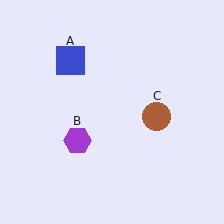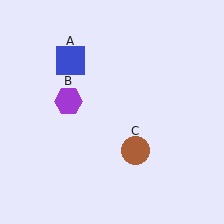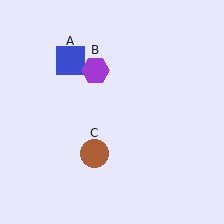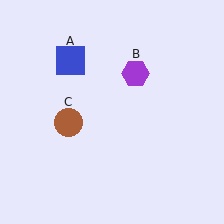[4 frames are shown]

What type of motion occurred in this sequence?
The purple hexagon (object B), brown circle (object C) rotated clockwise around the center of the scene.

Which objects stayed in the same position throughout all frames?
Blue square (object A) remained stationary.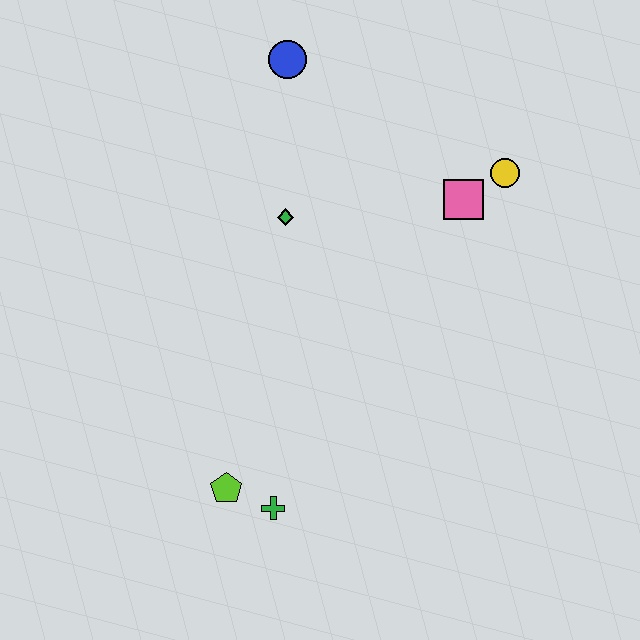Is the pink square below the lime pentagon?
No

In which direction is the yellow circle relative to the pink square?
The yellow circle is to the right of the pink square.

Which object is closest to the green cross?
The lime pentagon is closest to the green cross.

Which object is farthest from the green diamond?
The green cross is farthest from the green diamond.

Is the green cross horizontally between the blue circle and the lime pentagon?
Yes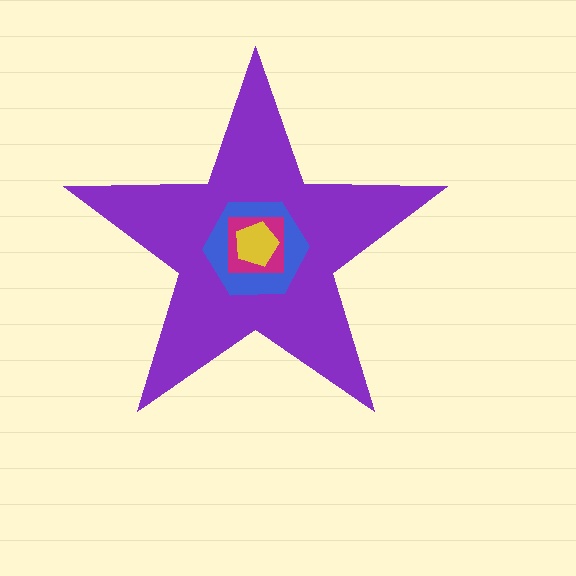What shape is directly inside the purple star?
The blue hexagon.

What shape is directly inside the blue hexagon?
The magenta square.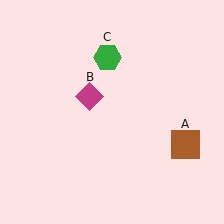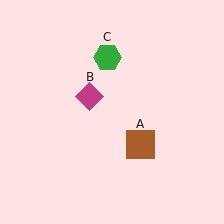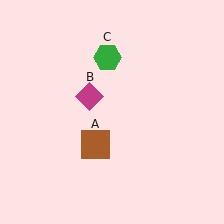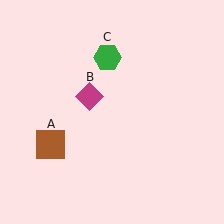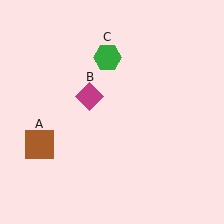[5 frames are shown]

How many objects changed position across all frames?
1 object changed position: brown square (object A).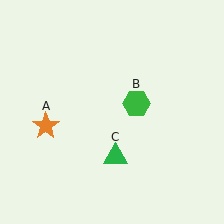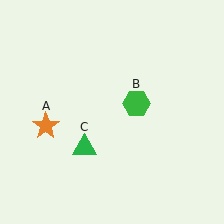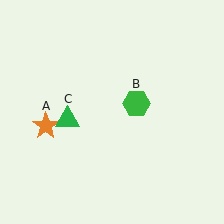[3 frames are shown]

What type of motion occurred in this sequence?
The green triangle (object C) rotated clockwise around the center of the scene.